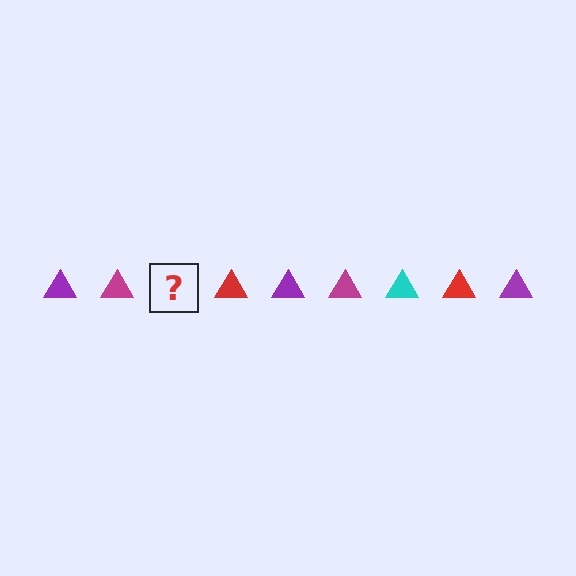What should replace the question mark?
The question mark should be replaced with a cyan triangle.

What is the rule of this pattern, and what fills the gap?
The rule is that the pattern cycles through purple, magenta, cyan, red triangles. The gap should be filled with a cyan triangle.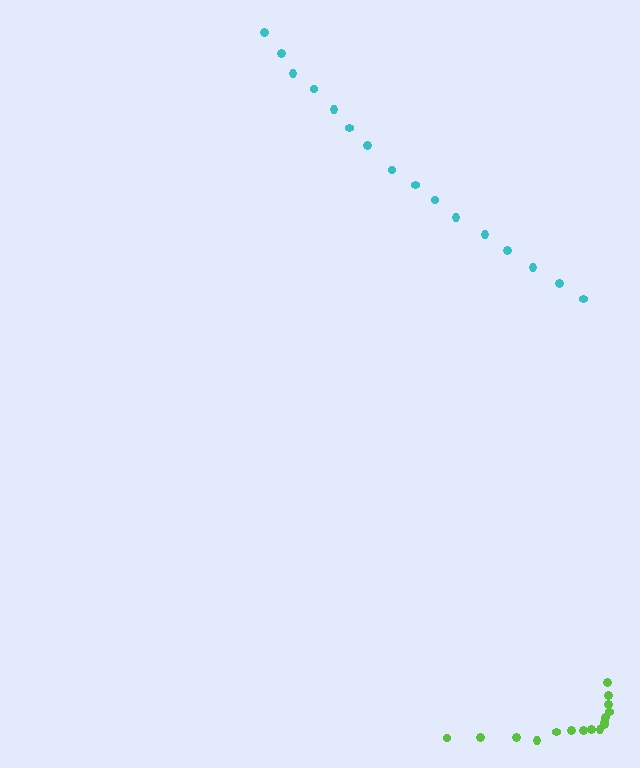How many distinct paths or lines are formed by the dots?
There are 2 distinct paths.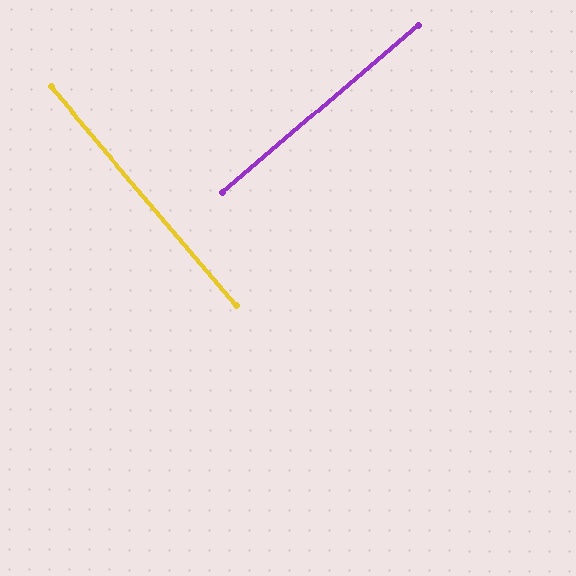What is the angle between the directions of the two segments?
Approximately 90 degrees.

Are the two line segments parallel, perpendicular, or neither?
Perpendicular — they meet at approximately 90°.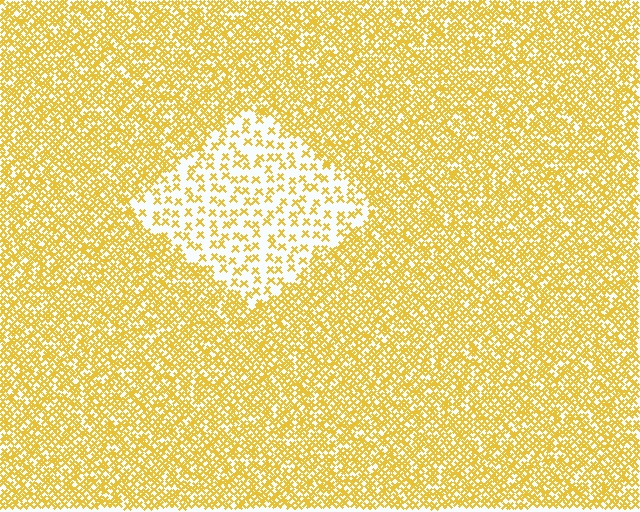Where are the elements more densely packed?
The elements are more densely packed outside the diamond boundary.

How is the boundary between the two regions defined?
The boundary is defined by a change in element density (approximately 2.8x ratio). All elements are the same color, size, and shape.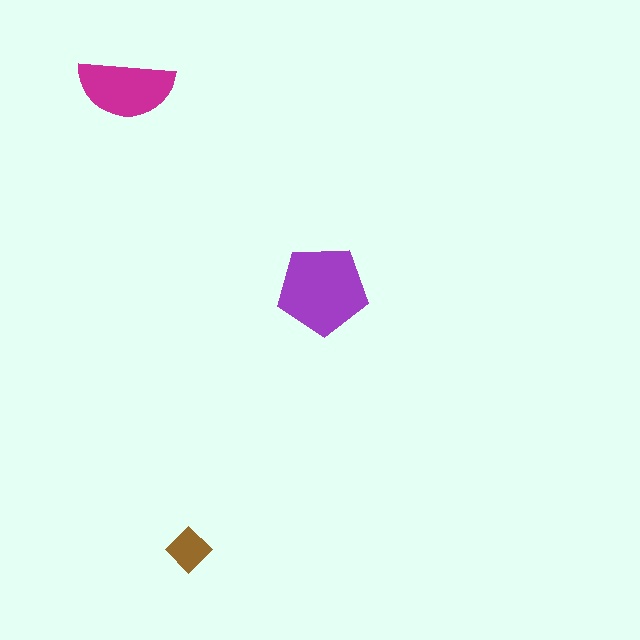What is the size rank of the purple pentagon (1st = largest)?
1st.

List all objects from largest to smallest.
The purple pentagon, the magenta semicircle, the brown diamond.